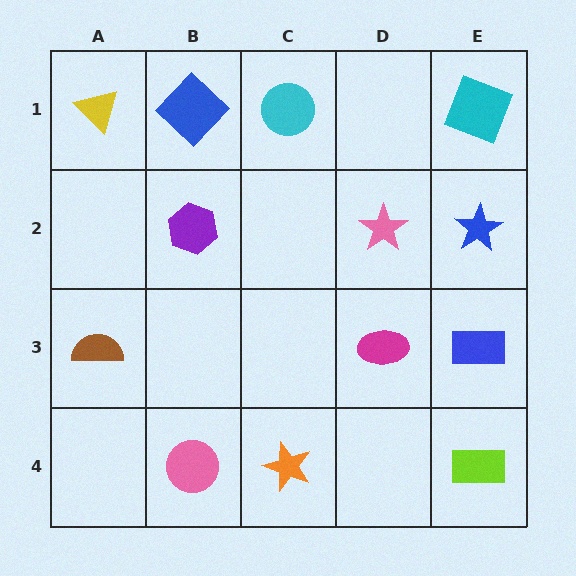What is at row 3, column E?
A blue rectangle.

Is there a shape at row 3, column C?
No, that cell is empty.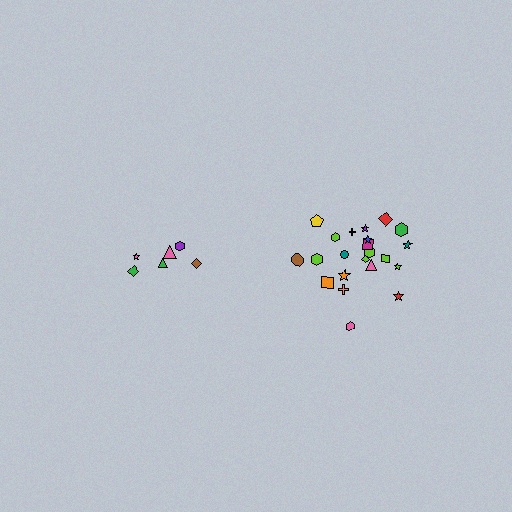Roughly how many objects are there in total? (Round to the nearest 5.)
Roughly 30 objects in total.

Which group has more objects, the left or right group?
The right group.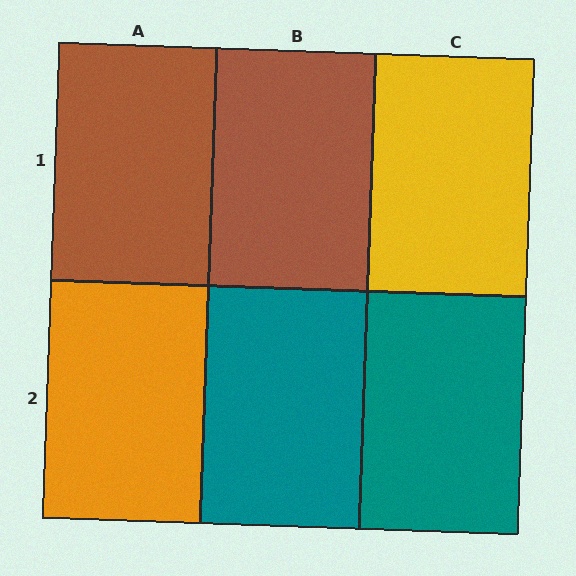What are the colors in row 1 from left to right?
Brown, brown, yellow.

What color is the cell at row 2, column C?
Teal.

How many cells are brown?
2 cells are brown.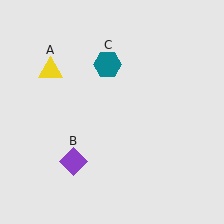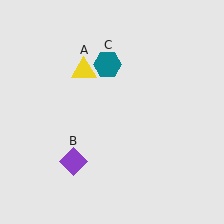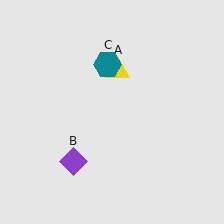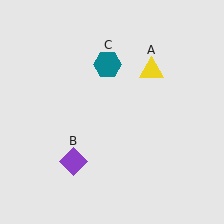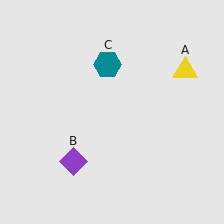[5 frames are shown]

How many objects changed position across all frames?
1 object changed position: yellow triangle (object A).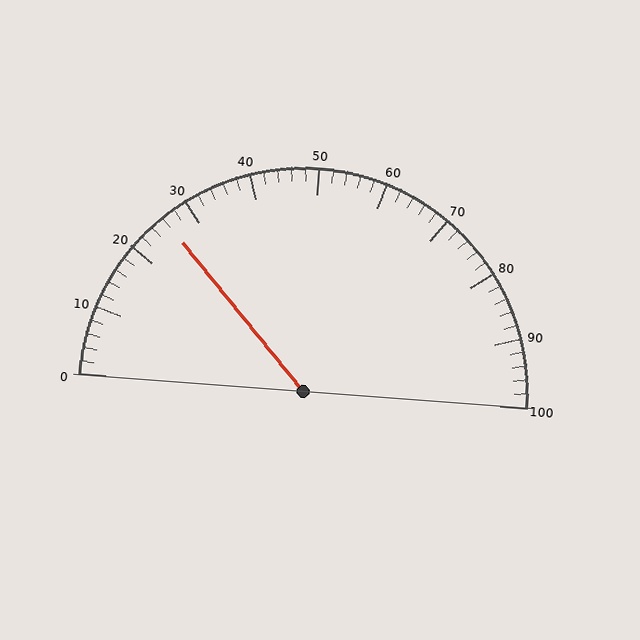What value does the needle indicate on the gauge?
The needle indicates approximately 26.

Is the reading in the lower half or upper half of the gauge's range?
The reading is in the lower half of the range (0 to 100).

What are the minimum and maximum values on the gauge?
The gauge ranges from 0 to 100.